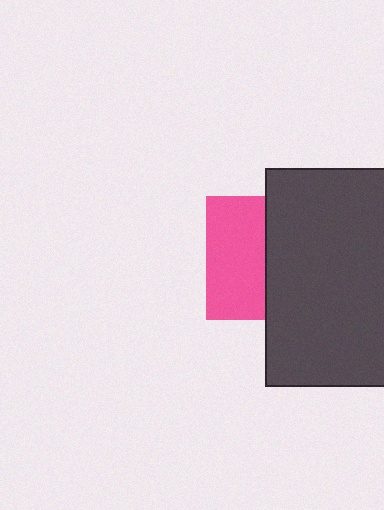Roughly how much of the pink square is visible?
About half of it is visible (roughly 48%).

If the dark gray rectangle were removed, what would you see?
You would see the complete pink square.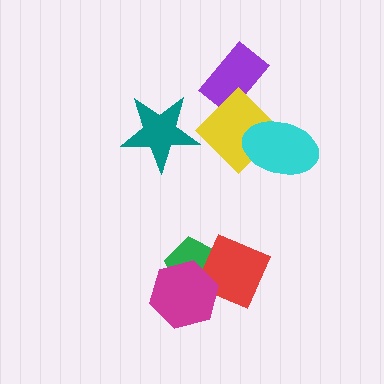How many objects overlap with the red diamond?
2 objects overlap with the red diamond.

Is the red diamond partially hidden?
Yes, it is partially covered by another shape.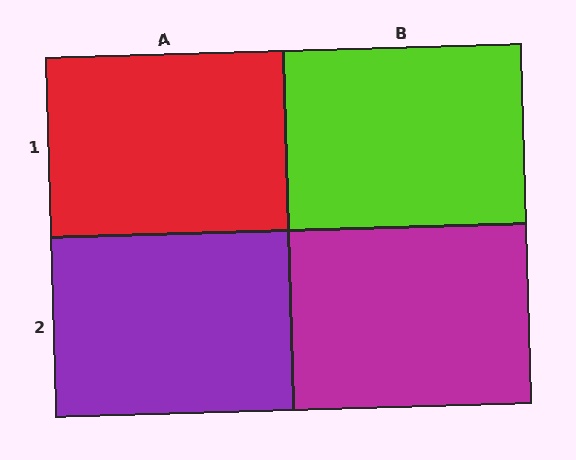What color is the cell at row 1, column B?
Lime.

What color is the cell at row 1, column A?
Red.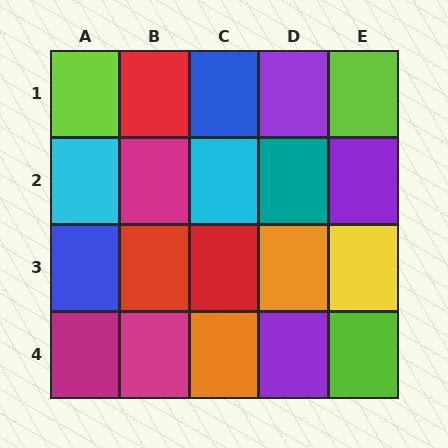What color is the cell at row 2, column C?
Cyan.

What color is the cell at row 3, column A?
Blue.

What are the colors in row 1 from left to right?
Lime, red, blue, purple, lime.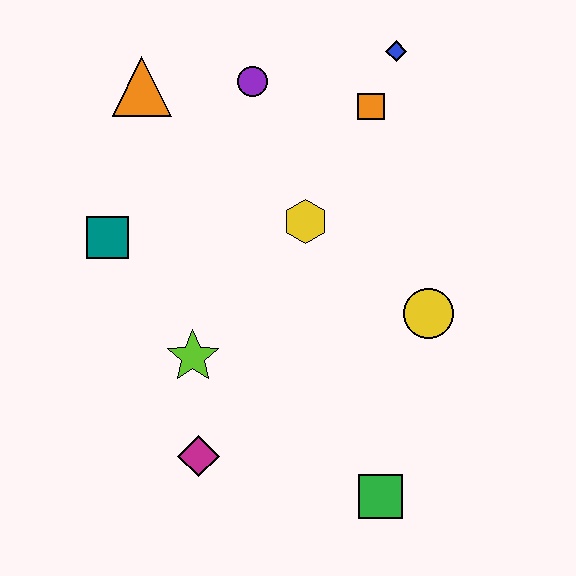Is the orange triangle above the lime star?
Yes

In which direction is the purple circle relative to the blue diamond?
The purple circle is to the left of the blue diamond.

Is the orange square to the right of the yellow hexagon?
Yes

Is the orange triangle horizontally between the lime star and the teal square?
Yes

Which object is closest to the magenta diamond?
The lime star is closest to the magenta diamond.